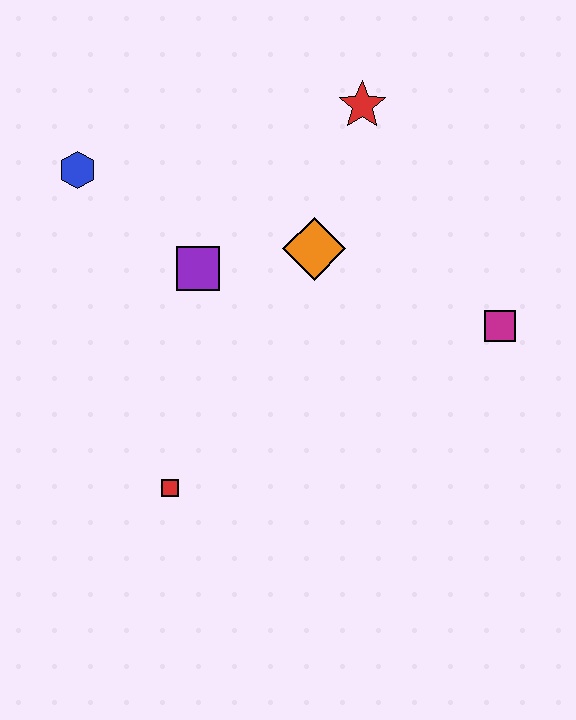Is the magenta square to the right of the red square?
Yes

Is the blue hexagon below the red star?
Yes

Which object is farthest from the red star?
The red square is farthest from the red star.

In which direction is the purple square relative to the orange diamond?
The purple square is to the left of the orange diamond.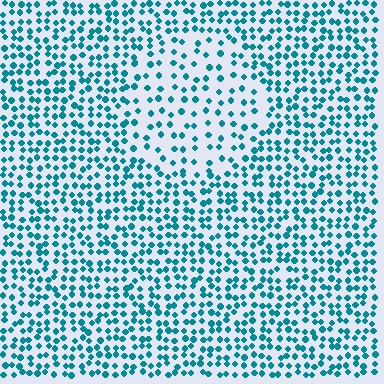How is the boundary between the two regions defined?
The boundary is defined by a change in element density (approximately 1.9x ratio). All elements are the same color, size, and shape.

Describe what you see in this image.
The image contains small teal elements arranged at two different densities. A circle-shaped region is visible where the elements are less densely packed than the surrounding area.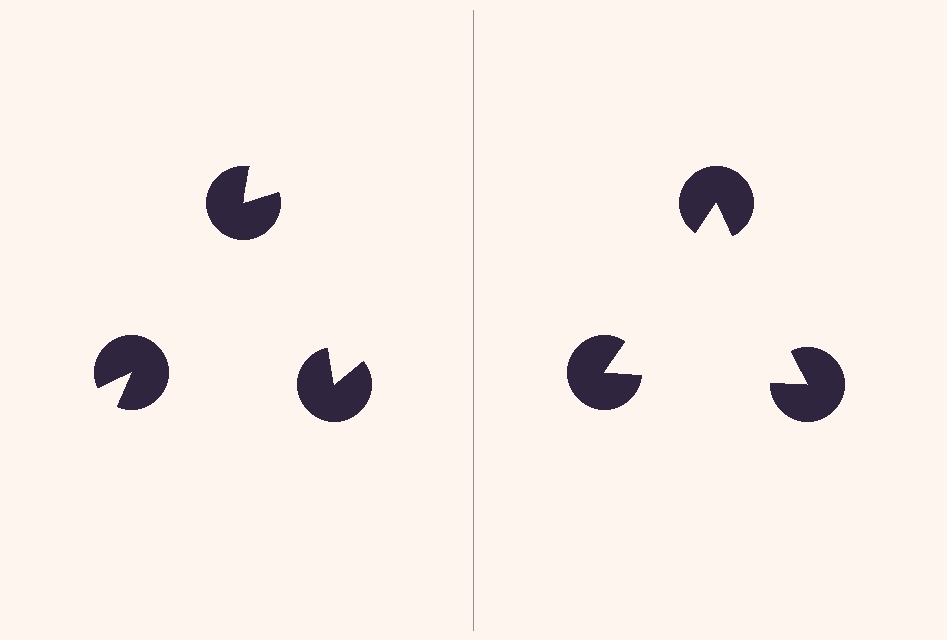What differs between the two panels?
The pac-man discs are positioned identically on both sides; only the wedge orientations differ. On the right they align to a triangle; on the left they are misaligned.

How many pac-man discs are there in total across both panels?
6 — 3 on each side.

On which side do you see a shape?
An illusory triangle appears on the right side. On the left side the wedge cuts are rotated, so no coherent shape forms.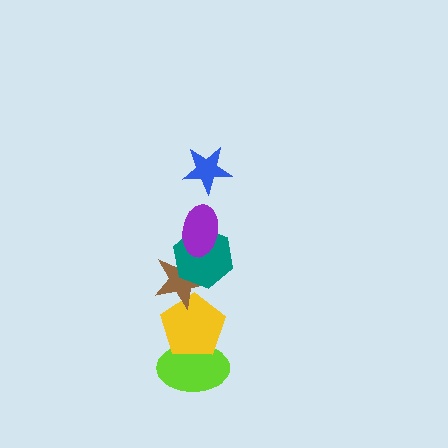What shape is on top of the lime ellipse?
The yellow pentagon is on top of the lime ellipse.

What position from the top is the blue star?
The blue star is 1st from the top.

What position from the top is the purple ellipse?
The purple ellipse is 2nd from the top.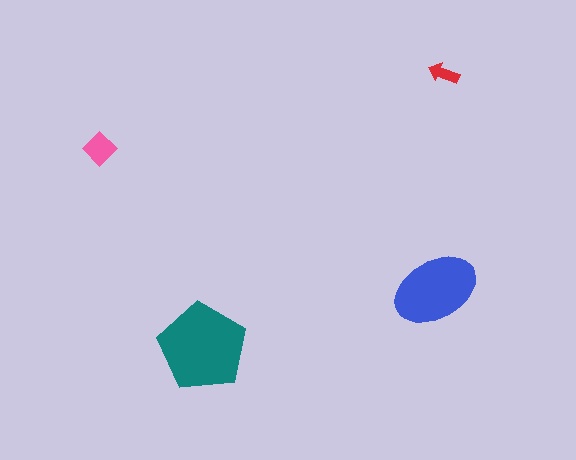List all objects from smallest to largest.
The red arrow, the pink diamond, the blue ellipse, the teal pentagon.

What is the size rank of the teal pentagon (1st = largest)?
1st.